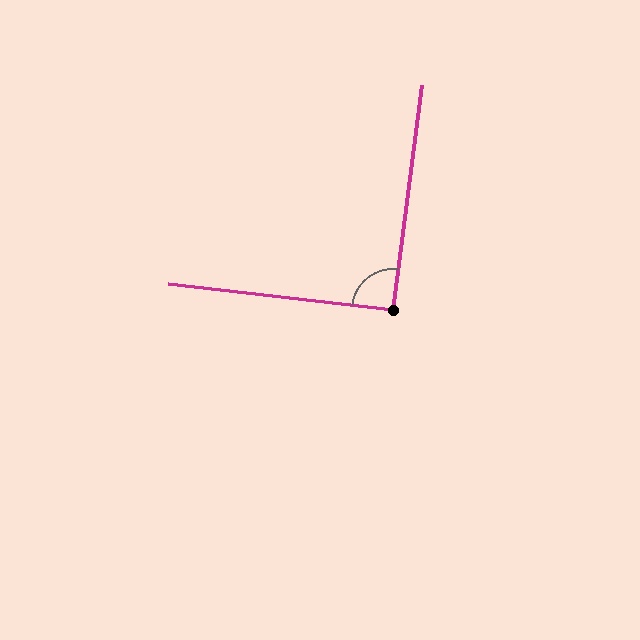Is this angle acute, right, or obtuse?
It is approximately a right angle.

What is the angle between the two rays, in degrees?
Approximately 91 degrees.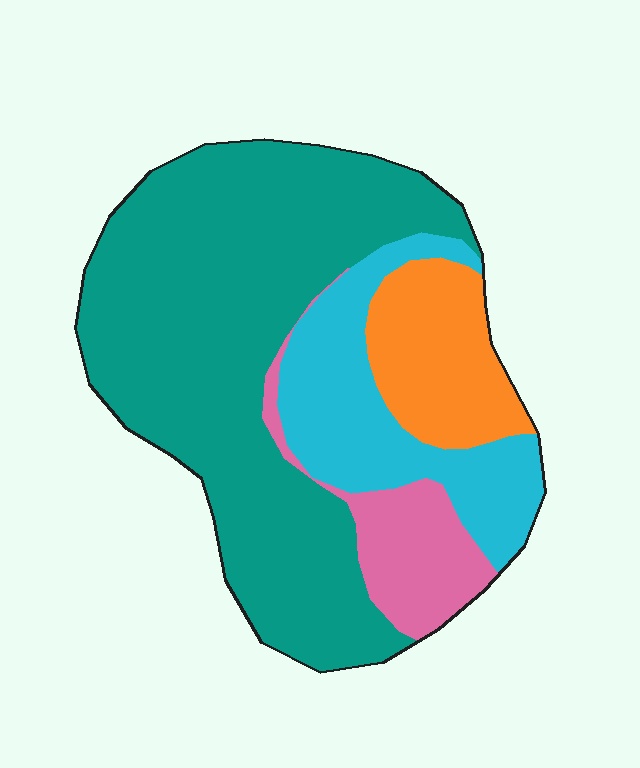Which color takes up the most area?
Teal, at roughly 60%.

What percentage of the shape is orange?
Orange takes up about one eighth (1/8) of the shape.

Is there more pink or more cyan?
Cyan.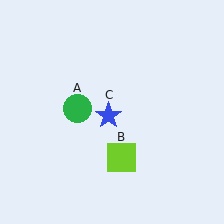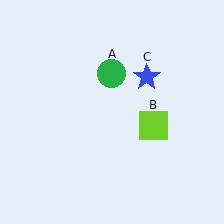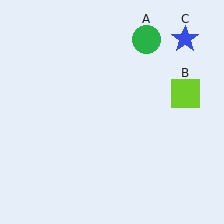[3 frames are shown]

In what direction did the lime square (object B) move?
The lime square (object B) moved up and to the right.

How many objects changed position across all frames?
3 objects changed position: green circle (object A), lime square (object B), blue star (object C).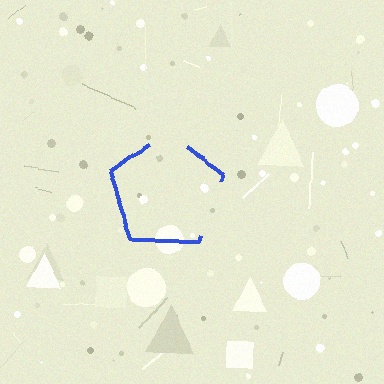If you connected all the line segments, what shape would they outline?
They would outline a pentagon.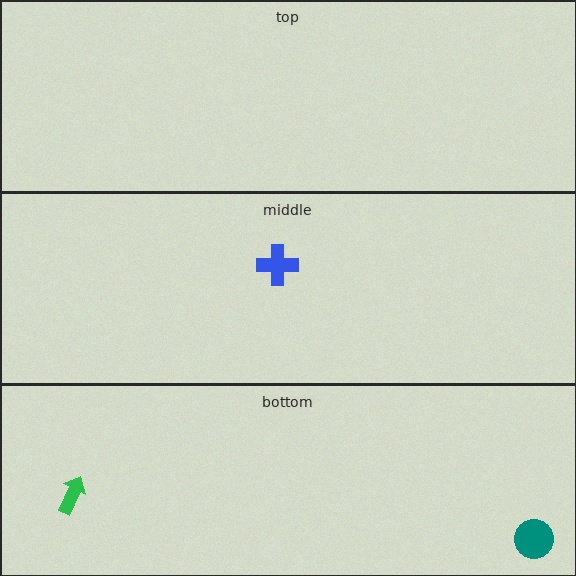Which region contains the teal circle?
The bottom region.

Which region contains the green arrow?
The bottom region.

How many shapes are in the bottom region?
2.